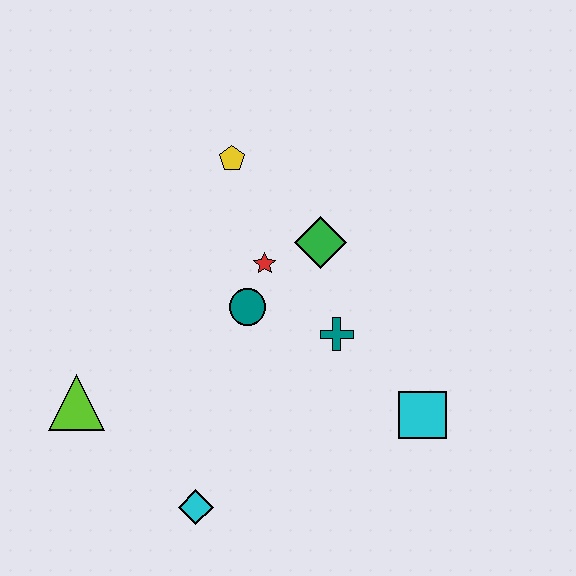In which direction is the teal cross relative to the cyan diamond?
The teal cross is above the cyan diamond.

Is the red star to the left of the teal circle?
No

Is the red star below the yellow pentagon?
Yes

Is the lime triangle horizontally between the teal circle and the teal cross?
No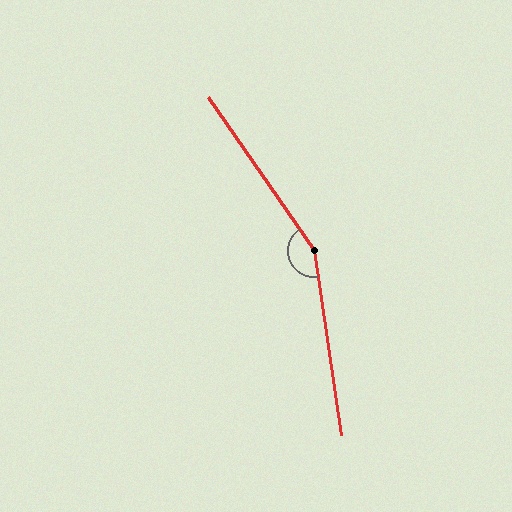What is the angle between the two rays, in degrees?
Approximately 154 degrees.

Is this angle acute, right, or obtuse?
It is obtuse.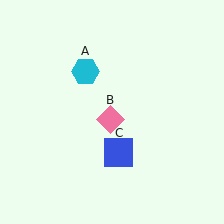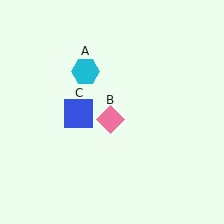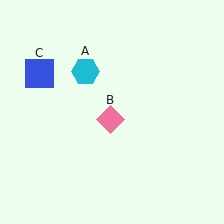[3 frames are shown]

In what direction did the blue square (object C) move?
The blue square (object C) moved up and to the left.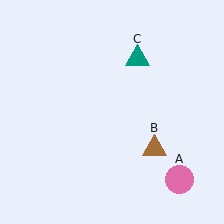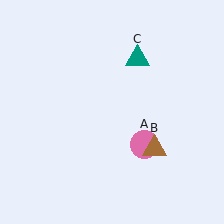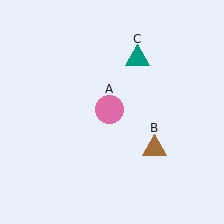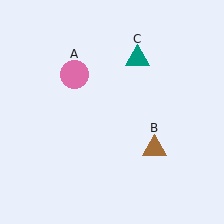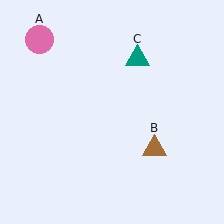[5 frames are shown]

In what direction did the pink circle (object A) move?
The pink circle (object A) moved up and to the left.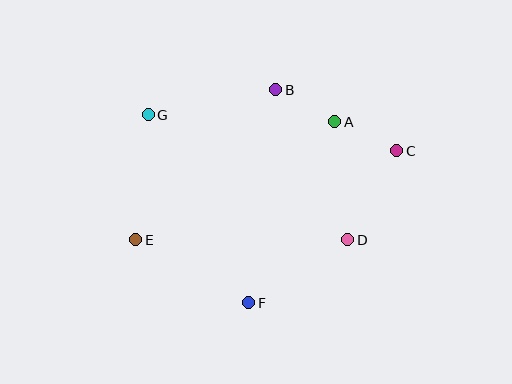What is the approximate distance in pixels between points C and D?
The distance between C and D is approximately 102 pixels.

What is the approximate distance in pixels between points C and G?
The distance between C and G is approximately 251 pixels.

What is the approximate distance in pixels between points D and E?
The distance between D and E is approximately 212 pixels.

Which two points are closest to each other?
Points A and B are closest to each other.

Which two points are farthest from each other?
Points C and E are farthest from each other.